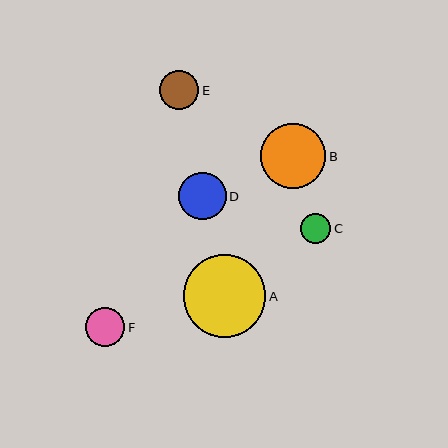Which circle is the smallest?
Circle C is the smallest with a size of approximately 30 pixels.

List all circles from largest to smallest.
From largest to smallest: A, B, D, E, F, C.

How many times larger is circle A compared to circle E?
Circle A is approximately 2.1 times the size of circle E.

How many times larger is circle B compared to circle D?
Circle B is approximately 1.4 times the size of circle D.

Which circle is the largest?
Circle A is the largest with a size of approximately 83 pixels.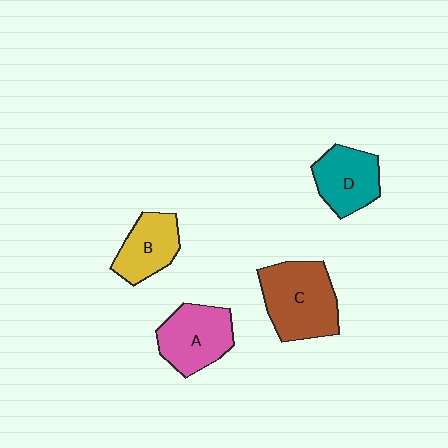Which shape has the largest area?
Shape C (brown).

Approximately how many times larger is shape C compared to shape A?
Approximately 1.2 times.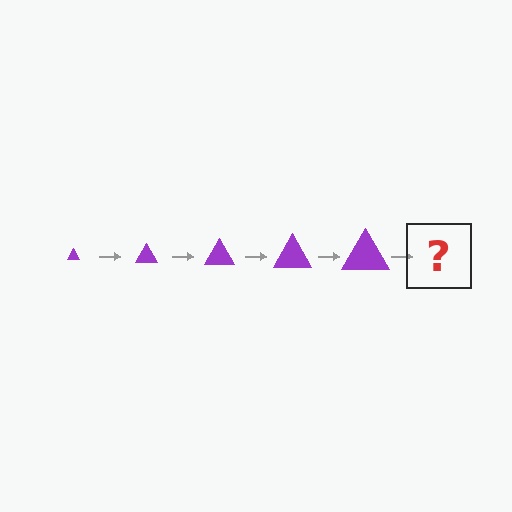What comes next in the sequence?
The next element should be a purple triangle, larger than the previous one.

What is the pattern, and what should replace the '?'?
The pattern is that the triangle gets progressively larger each step. The '?' should be a purple triangle, larger than the previous one.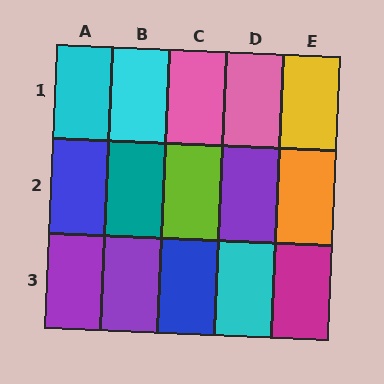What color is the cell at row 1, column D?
Pink.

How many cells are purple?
3 cells are purple.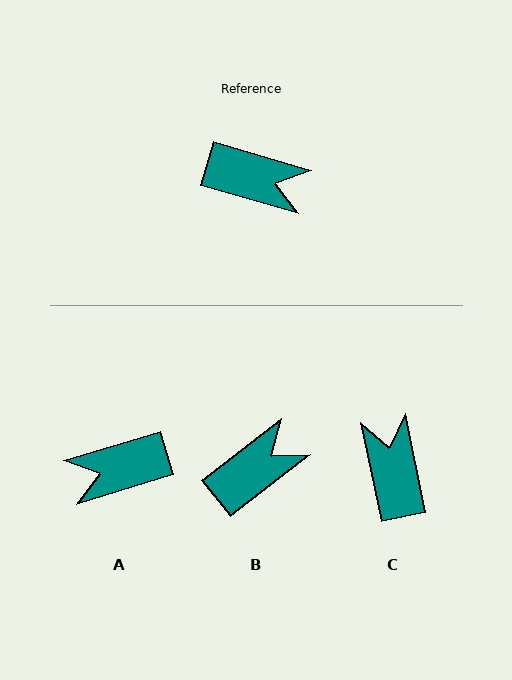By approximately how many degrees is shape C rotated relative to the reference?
Approximately 118 degrees counter-clockwise.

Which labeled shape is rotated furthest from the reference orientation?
A, about 147 degrees away.